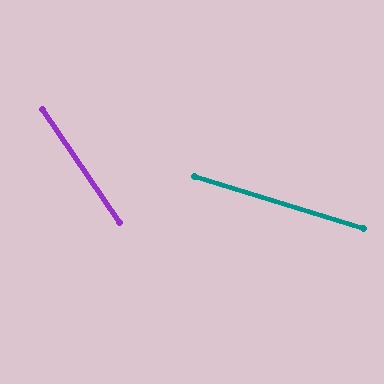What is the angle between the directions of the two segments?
Approximately 39 degrees.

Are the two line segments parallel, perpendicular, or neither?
Neither parallel nor perpendicular — they differ by about 39°.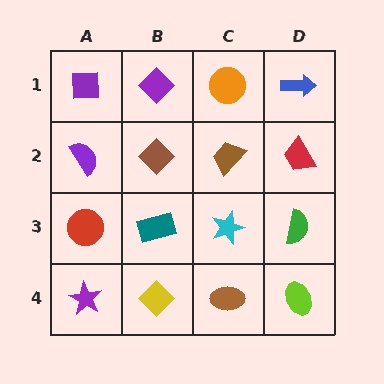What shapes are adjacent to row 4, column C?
A cyan star (row 3, column C), a yellow diamond (row 4, column B), a lime ellipse (row 4, column D).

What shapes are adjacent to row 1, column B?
A brown diamond (row 2, column B), a purple square (row 1, column A), an orange circle (row 1, column C).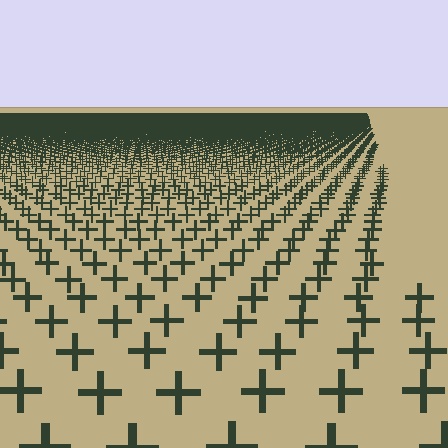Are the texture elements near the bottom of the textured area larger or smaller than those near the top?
Larger. Near the bottom, elements are closer to the viewer and appear at a bigger on-screen size.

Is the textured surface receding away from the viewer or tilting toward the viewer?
The surface is receding away from the viewer. Texture elements get smaller and denser toward the top.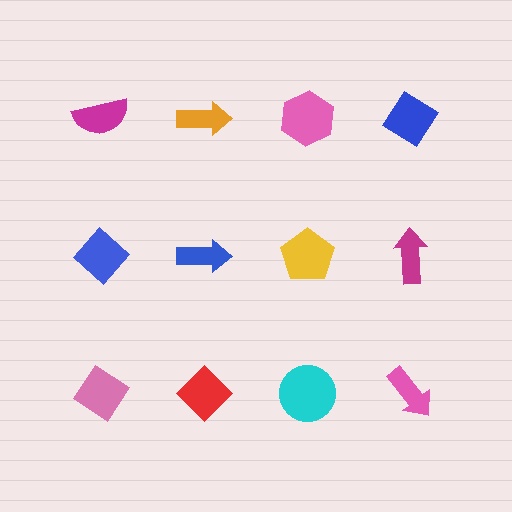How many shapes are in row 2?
4 shapes.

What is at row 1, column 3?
A pink hexagon.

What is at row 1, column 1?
A magenta semicircle.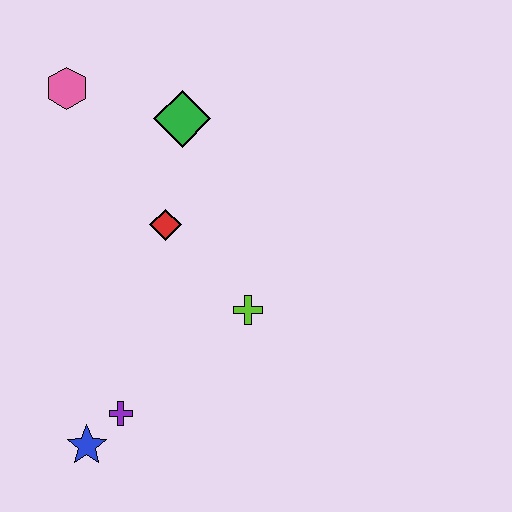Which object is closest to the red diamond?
The green diamond is closest to the red diamond.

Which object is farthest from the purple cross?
The pink hexagon is farthest from the purple cross.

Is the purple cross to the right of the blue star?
Yes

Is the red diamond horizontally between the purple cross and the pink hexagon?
No